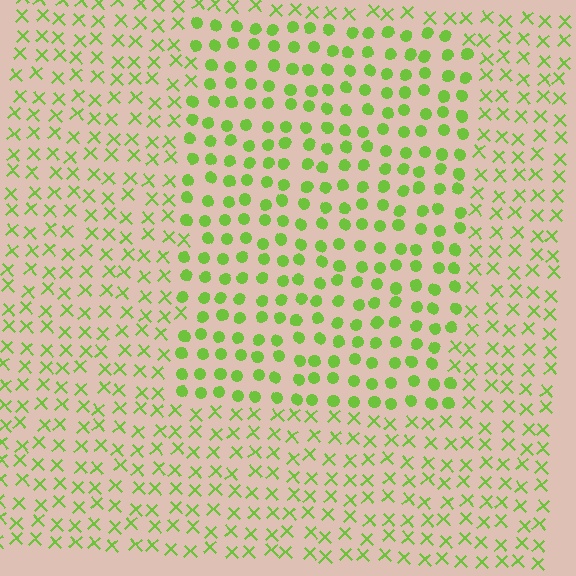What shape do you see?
I see a rectangle.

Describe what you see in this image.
The image is filled with small lime elements arranged in a uniform grid. A rectangle-shaped region contains circles, while the surrounding area contains X marks. The boundary is defined purely by the change in element shape.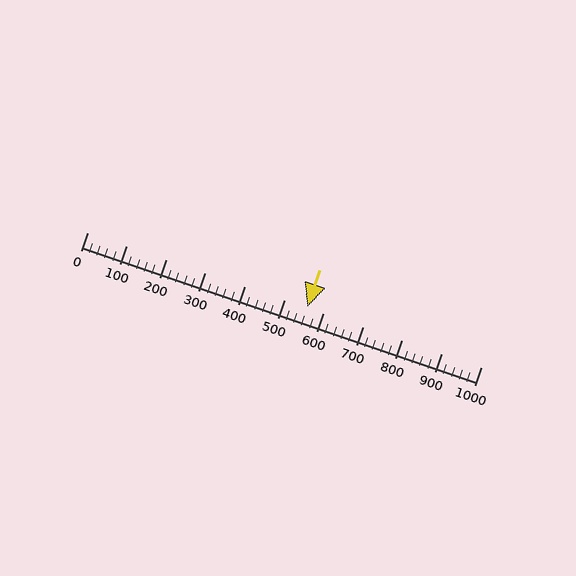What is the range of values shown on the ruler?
The ruler shows values from 0 to 1000.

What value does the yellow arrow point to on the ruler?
The yellow arrow points to approximately 560.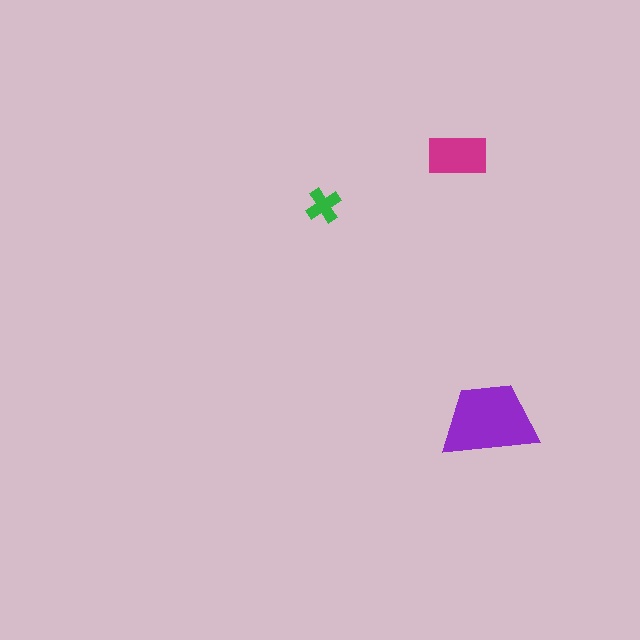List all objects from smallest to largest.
The green cross, the magenta rectangle, the purple trapezoid.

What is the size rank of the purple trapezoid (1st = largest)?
1st.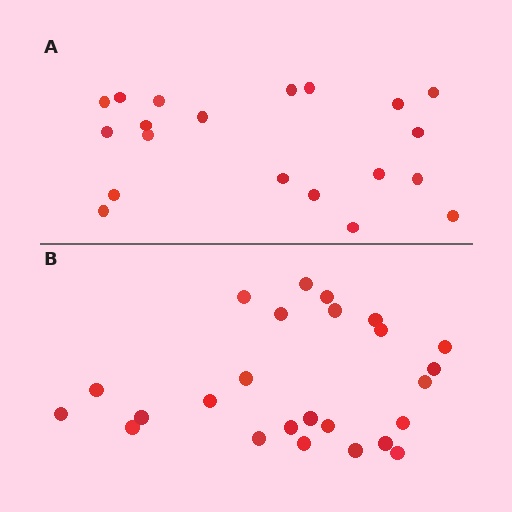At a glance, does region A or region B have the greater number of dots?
Region B (the bottom region) has more dots.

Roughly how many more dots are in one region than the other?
Region B has about 5 more dots than region A.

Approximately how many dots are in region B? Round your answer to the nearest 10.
About 20 dots. (The exact count is 25, which rounds to 20.)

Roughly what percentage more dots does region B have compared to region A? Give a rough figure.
About 25% more.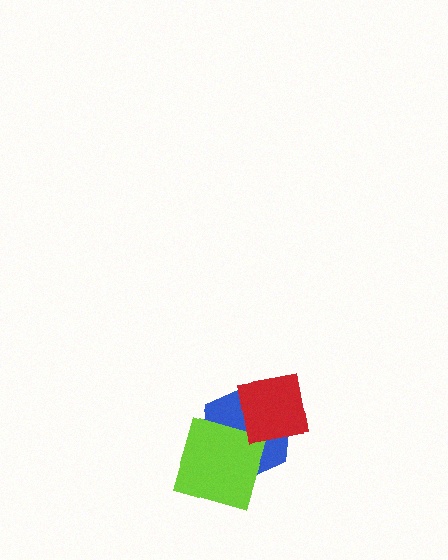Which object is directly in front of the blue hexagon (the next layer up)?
The lime square is directly in front of the blue hexagon.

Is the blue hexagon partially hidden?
Yes, it is partially covered by another shape.